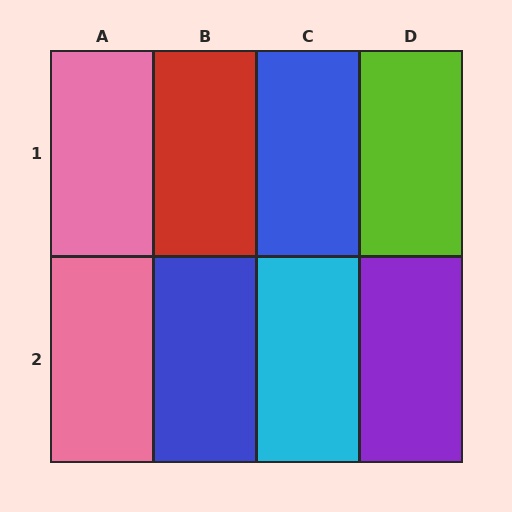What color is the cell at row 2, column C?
Cyan.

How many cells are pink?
2 cells are pink.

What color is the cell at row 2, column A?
Pink.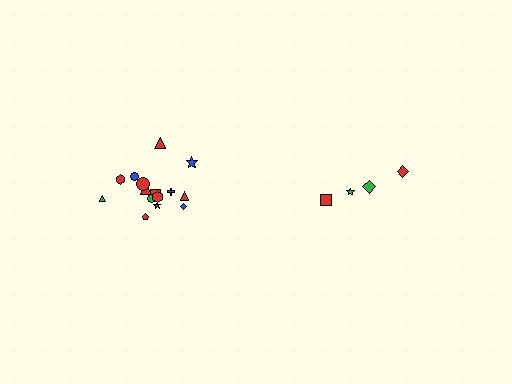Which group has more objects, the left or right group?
The left group.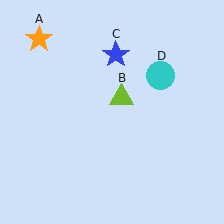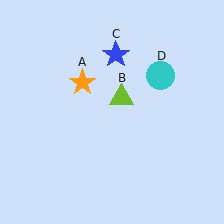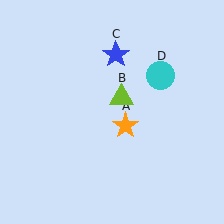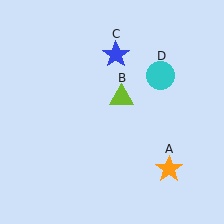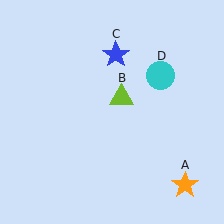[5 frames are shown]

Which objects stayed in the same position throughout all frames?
Lime triangle (object B) and blue star (object C) and cyan circle (object D) remained stationary.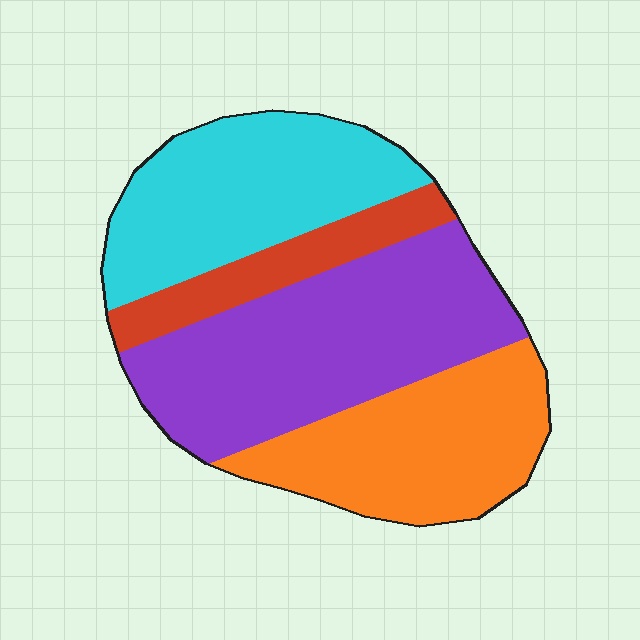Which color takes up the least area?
Red, at roughly 10%.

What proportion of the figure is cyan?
Cyan covers around 25% of the figure.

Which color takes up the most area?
Purple, at roughly 35%.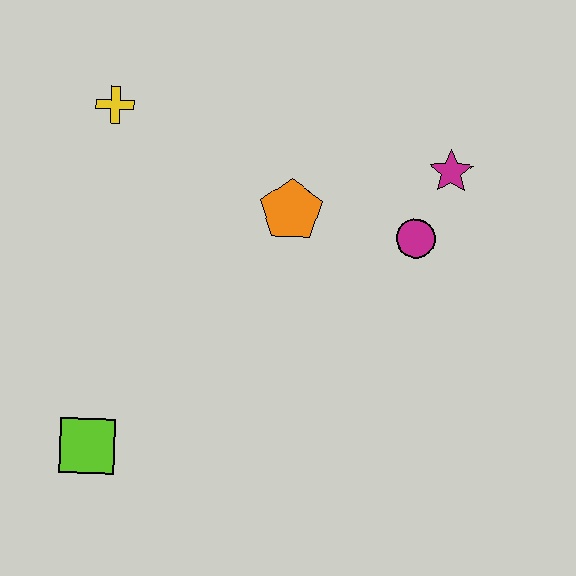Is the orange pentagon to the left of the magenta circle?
Yes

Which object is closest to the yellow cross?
The orange pentagon is closest to the yellow cross.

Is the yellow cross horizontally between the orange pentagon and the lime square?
Yes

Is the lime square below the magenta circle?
Yes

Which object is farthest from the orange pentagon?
The lime square is farthest from the orange pentagon.